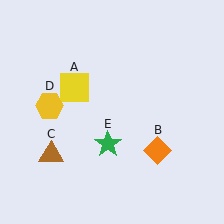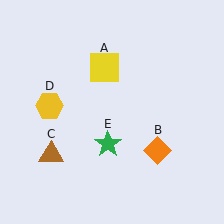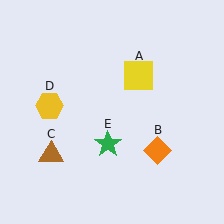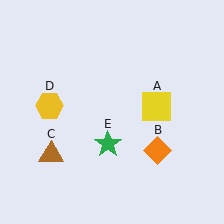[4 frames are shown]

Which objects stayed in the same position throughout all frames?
Orange diamond (object B) and brown triangle (object C) and yellow hexagon (object D) and green star (object E) remained stationary.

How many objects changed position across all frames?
1 object changed position: yellow square (object A).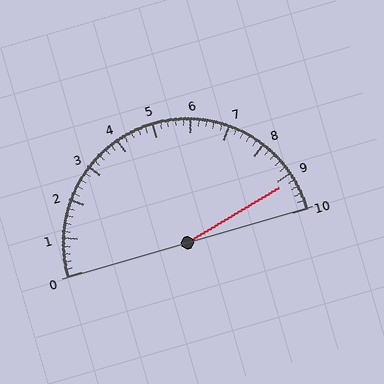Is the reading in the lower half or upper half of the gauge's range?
The reading is in the upper half of the range (0 to 10).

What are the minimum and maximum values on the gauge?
The gauge ranges from 0 to 10.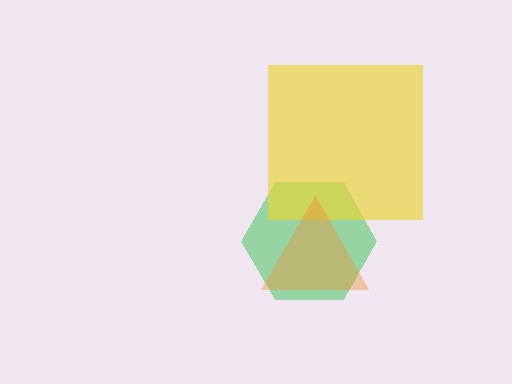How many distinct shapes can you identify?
There are 3 distinct shapes: a green hexagon, a yellow square, an orange triangle.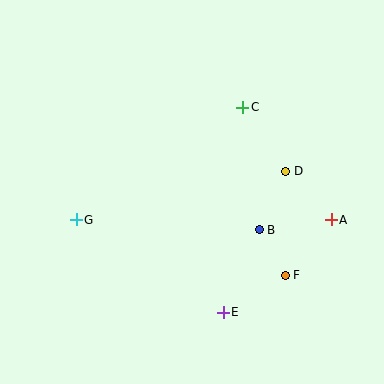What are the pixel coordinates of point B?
Point B is at (259, 230).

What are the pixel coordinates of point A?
Point A is at (331, 220).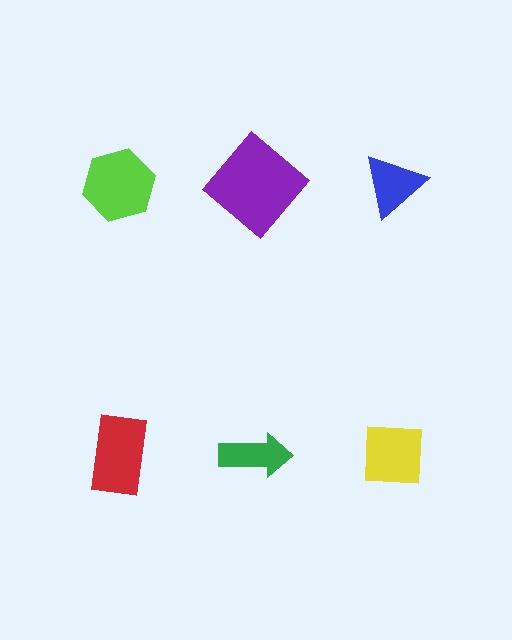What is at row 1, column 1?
A lime hexagon.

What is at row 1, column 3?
A blue triangle.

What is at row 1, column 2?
A purple diamond.